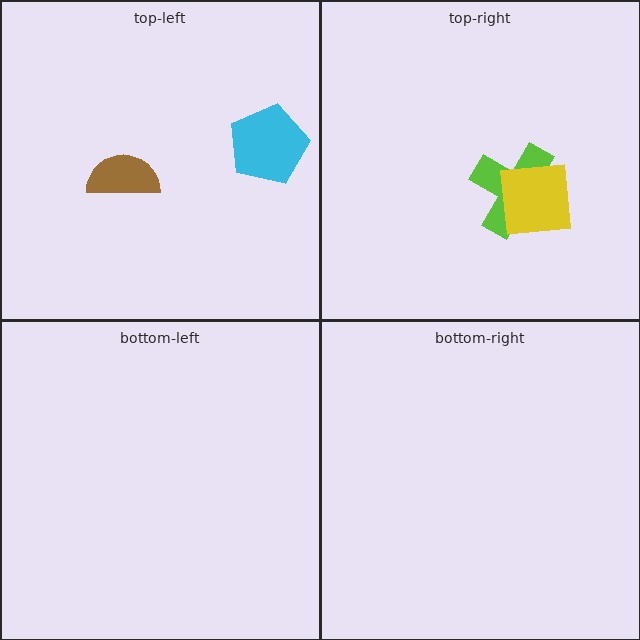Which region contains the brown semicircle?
The top-left region.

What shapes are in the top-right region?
The lime cross, the yellow square.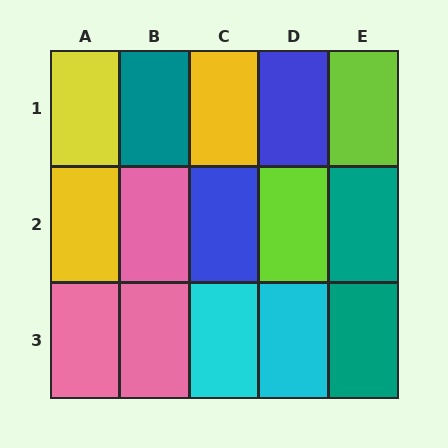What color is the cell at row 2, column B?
Pink.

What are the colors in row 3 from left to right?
Pink, pink, cyan, cyan, teal.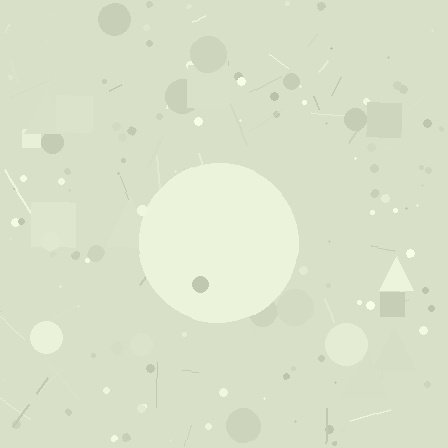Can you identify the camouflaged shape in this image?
The camouflaged shape is a circle.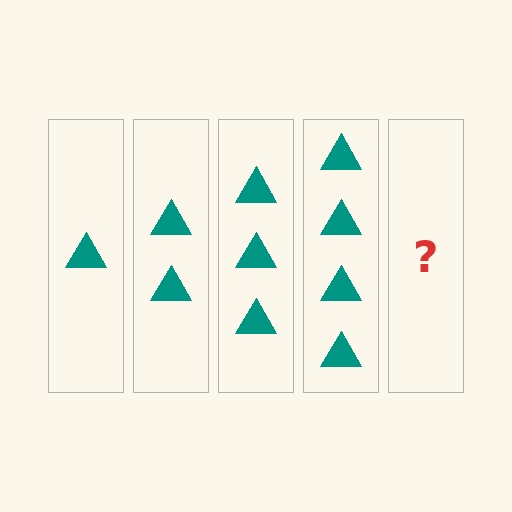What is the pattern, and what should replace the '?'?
The pattern is that each step adds one more triangle. The '?' should be 5 triangles.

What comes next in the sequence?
The next element should be 5 triangles.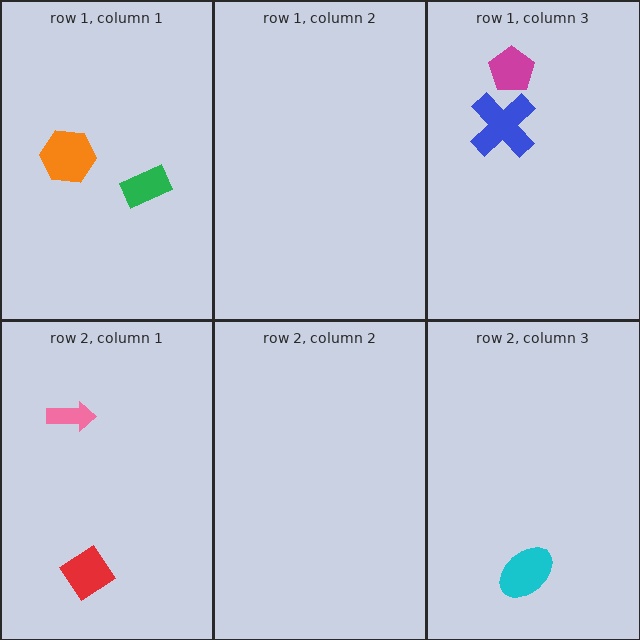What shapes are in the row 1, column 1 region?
The green rectangle, the orange hexagon.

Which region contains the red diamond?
The row 2, column 1 region.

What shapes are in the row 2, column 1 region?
The pink arrow, the red diamond.